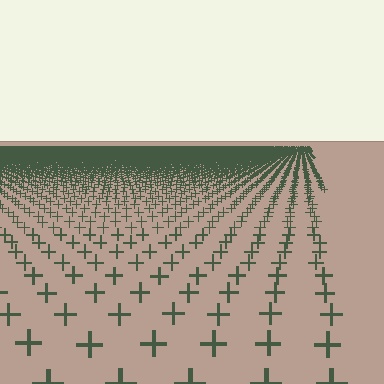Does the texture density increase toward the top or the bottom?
Density increases toward the top.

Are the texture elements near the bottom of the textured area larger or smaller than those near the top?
Larger. Near the bottom, elements are closer to the viewer and appear at a bigger on-screen size.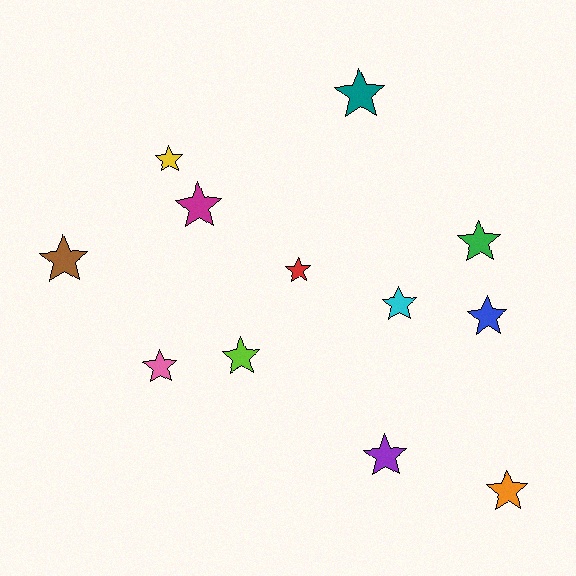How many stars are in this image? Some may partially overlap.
There are 12 stars.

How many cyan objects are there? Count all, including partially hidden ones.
There is 1 cyan object.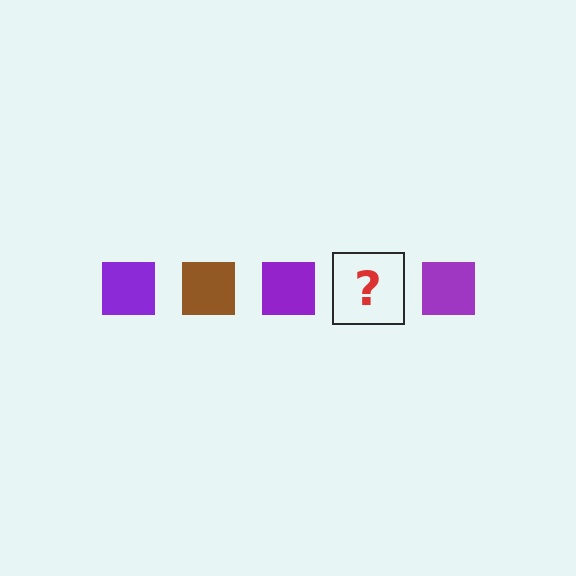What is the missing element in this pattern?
The missing element is a brown square.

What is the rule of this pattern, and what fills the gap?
The rule is that the pattern cycles through purple, brown squares. The gap should be filled with a brown square.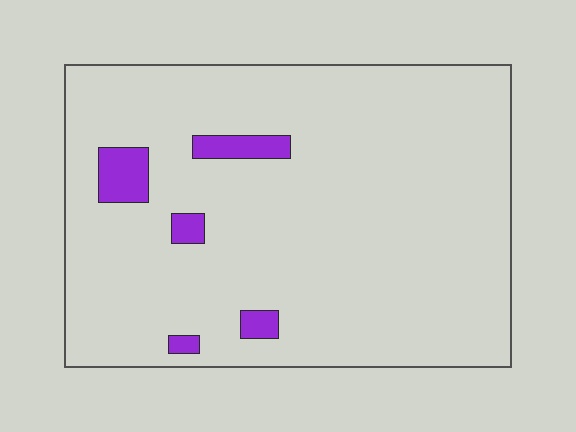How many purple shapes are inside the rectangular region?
5.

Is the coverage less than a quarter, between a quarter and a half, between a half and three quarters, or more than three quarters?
Less than a quarter.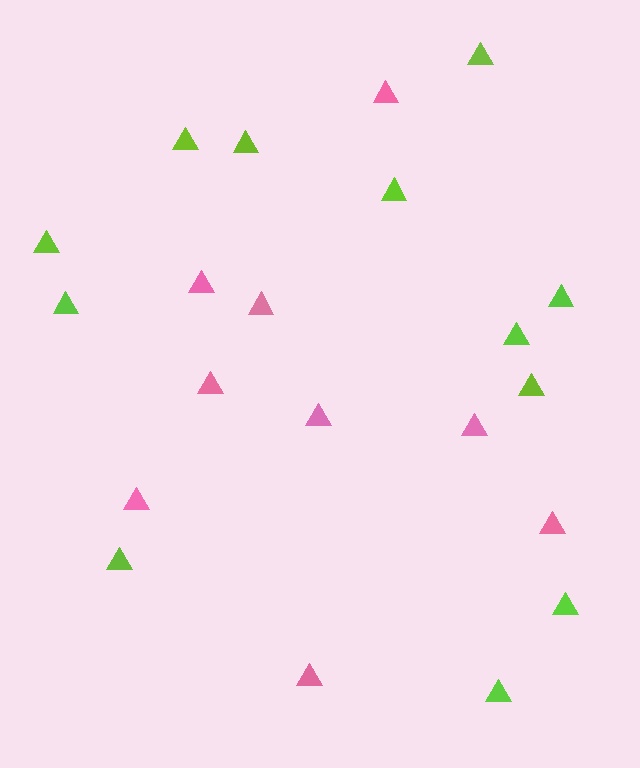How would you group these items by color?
There are 2 groups: one group of pink triangles (9) and one group of lime triangles (12).